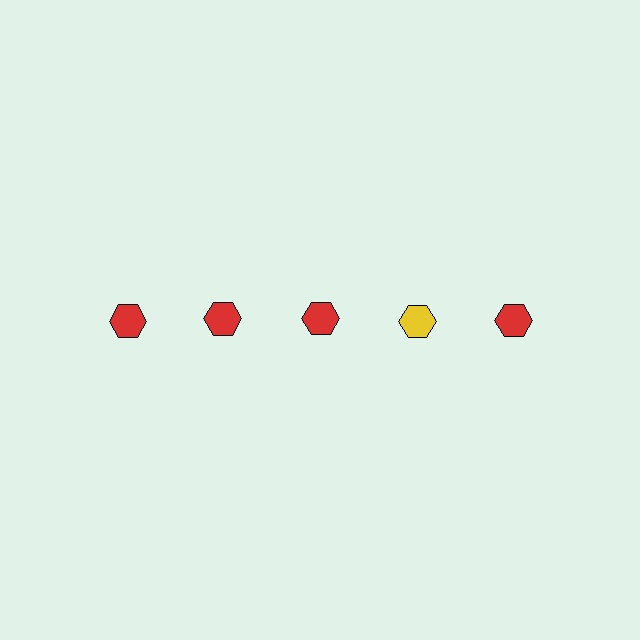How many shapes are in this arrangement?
There are 5 shapes arranged in a grid pattern.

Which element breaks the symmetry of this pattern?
The yellow hexagon in the top row, second from right column breaks the symmetry. All other shapes are red hexagons.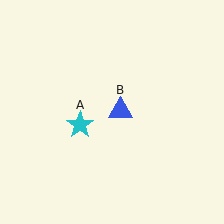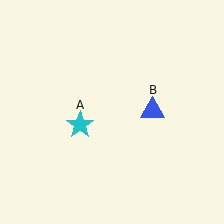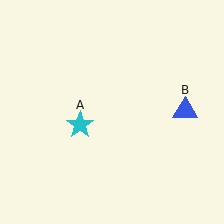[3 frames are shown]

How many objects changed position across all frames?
1 object changed position: blue triangle (object B).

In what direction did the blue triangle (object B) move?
The blue triangle (object B) moved right.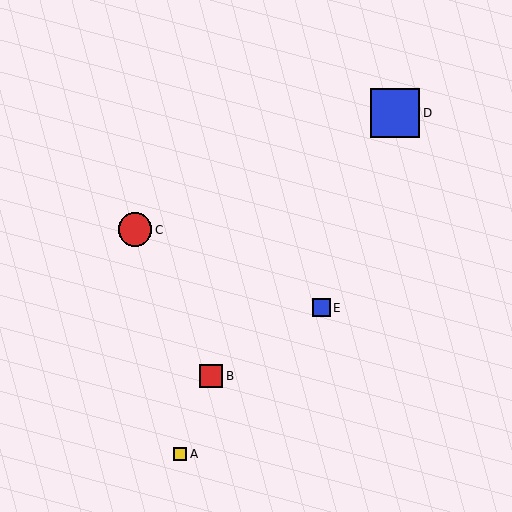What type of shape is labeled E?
Shape E is a blue square.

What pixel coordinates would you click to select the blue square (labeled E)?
Click at (321, 308) to select the blue square E.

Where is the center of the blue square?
The center of the blue square is at (395, 113).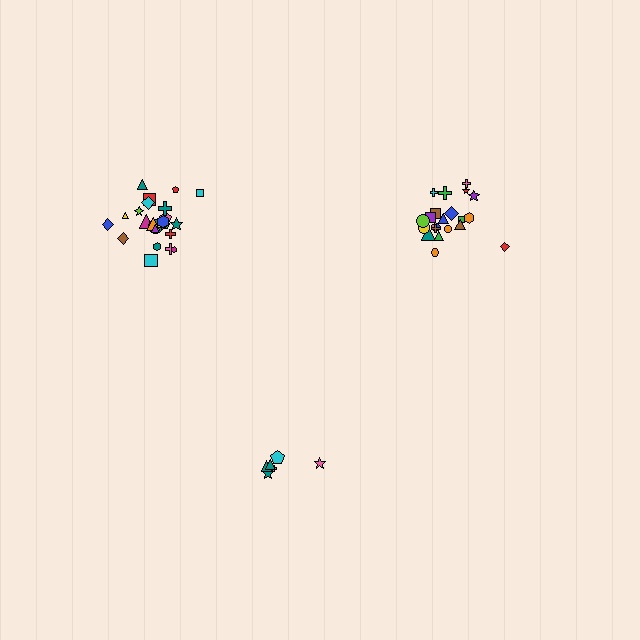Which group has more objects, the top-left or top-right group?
The top-left group.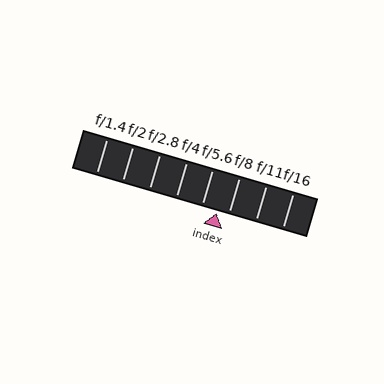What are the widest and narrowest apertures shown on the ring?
The widest aperture shown is f/1.4 and the narrowest is f/16.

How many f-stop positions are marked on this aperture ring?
There are 8 f-stop positions marked.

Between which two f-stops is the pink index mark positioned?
The index mark is between f/5.6 and f/8.